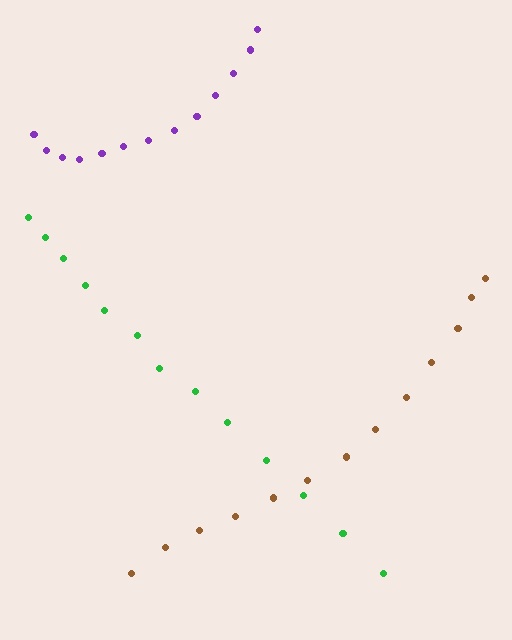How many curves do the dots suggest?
There are 3 distinct paths.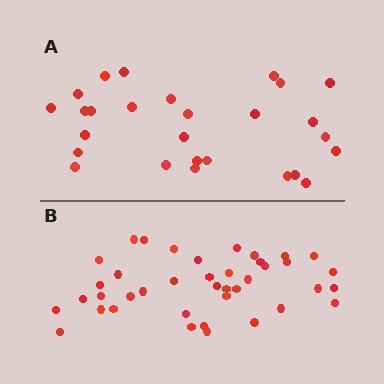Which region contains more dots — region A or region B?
Region B (the bottom region) has more dots.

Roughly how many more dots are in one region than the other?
Region B has approximately 15 more dots than region A.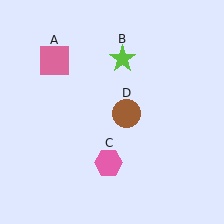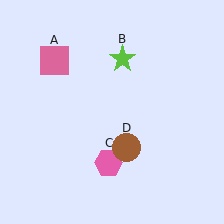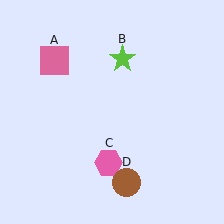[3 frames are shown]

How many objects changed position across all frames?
1 object changed position: brown circle (object D).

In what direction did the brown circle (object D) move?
The brown circle (object D) moved down.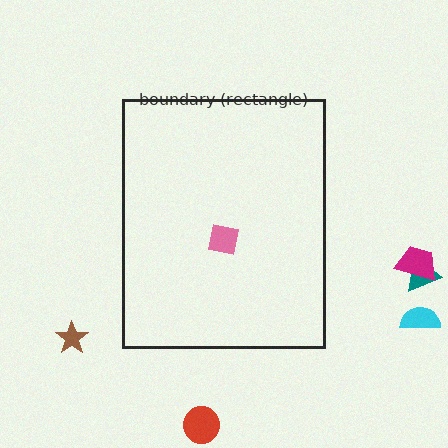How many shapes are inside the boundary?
1 inside, 5 outside.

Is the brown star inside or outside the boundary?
Outside.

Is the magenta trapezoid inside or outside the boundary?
Outside.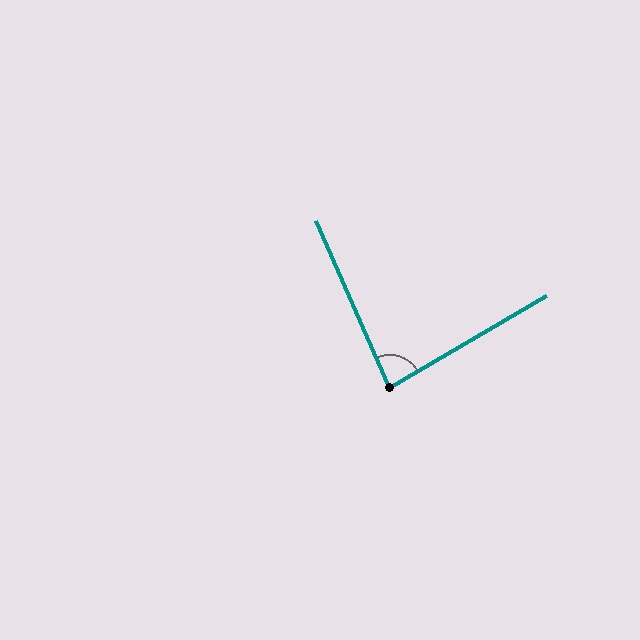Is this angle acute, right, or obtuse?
It is acute.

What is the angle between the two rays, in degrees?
Approximately 83 degrees.